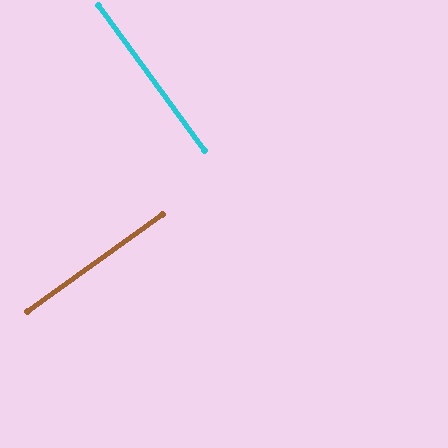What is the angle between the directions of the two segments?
Approximately 90 degrees.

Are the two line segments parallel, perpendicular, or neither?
Perpendicular — they meet at approximately 90°.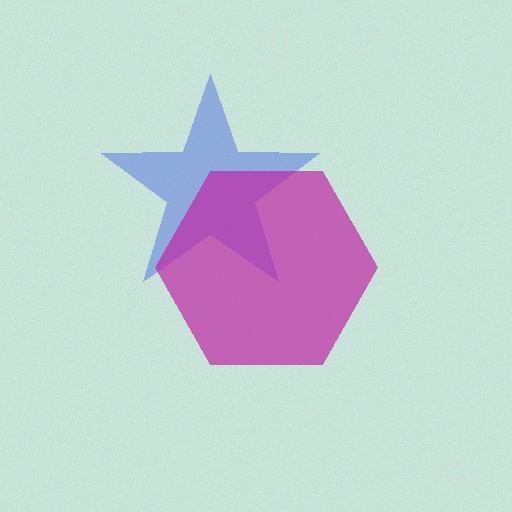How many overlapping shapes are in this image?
There are 2 overlapping shapes in the image.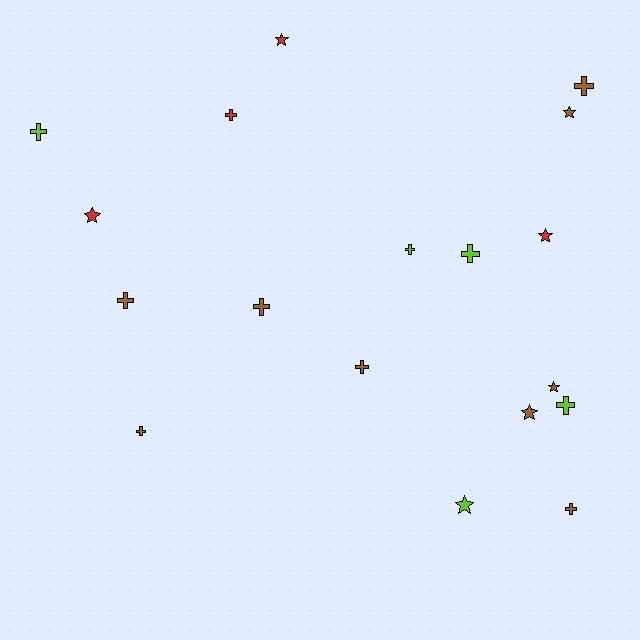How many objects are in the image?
There are 18 objects.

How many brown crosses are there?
There are 6 brown crosses.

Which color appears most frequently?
Brown, with 9 objects.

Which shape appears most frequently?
Cross, with 11 objects.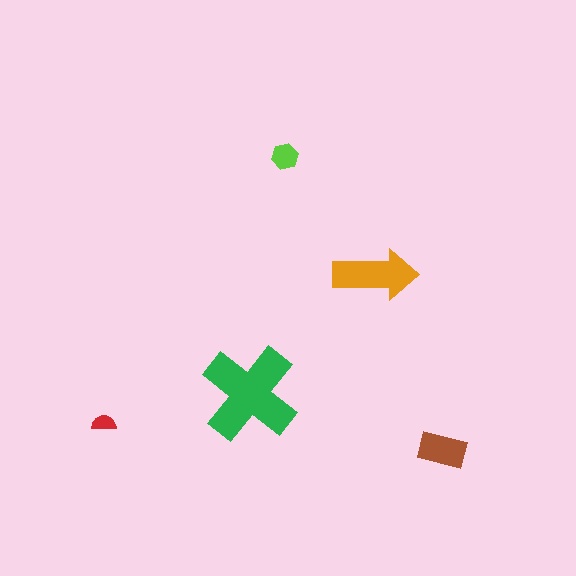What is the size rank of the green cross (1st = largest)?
1st.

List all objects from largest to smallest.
The green cross, the orange arrow, the brown rectangle, the lime hexagon, the red semicircle.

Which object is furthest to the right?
The brown rectangle is rightmost.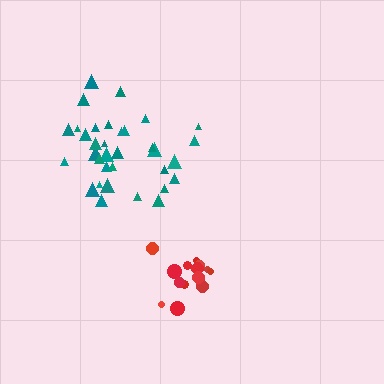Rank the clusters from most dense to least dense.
red, teal.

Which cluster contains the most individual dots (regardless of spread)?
Teal (34).